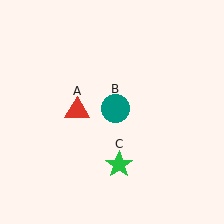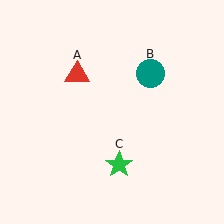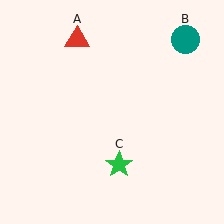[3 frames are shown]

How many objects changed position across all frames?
2 objects changed position: red triangle (object A), teal circle (object B).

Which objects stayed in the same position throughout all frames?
Green star (object C) remained stationary.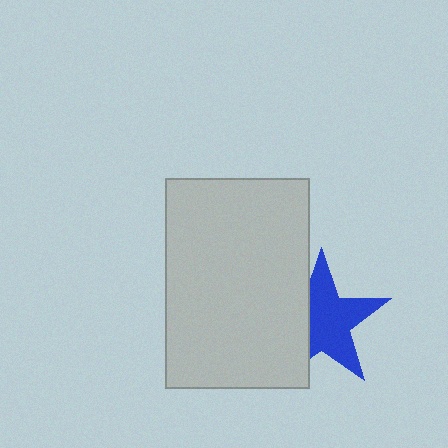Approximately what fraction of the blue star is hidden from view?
Roughly 33% of the blue star is hidden behind the light gray rectangle.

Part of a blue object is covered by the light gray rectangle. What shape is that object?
It is a star.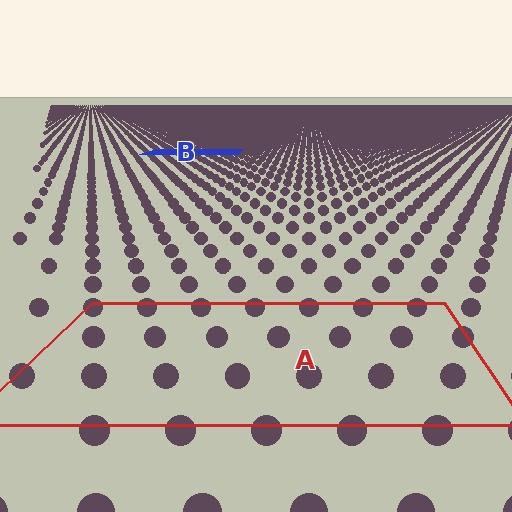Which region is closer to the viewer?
Region A is closer. The texture elements there are larger and more spread out.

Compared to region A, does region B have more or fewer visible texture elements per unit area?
Region B has more texture elements per unit area — they are packed more densely because it is farther away.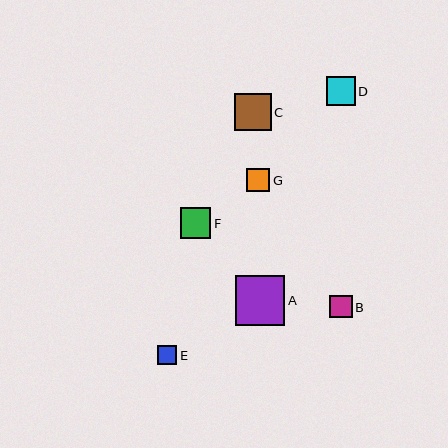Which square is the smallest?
Square E is the smallest with a size of approximately 19 pixels.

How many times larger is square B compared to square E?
Square B is approximately 1.2 times the size of square E.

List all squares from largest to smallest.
From largest to smallest: A, C, F, D, G, B, E.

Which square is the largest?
Square A is the largest with a size of approximately 49 pixels.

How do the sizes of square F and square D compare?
Square F and square D are approximately the same size.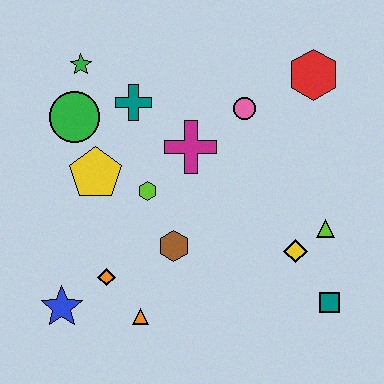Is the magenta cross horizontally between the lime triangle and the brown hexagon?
Yes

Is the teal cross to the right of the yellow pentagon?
Yes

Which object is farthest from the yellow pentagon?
The teal square is farthest from the yellow pentagon.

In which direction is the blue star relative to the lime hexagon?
The blue star is below the lime hexagon.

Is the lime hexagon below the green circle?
Yes